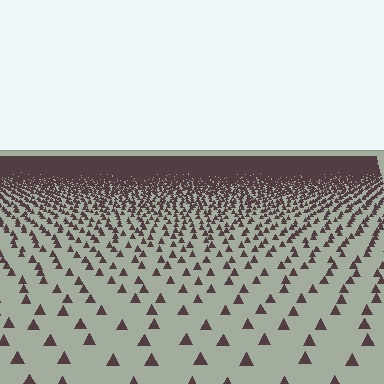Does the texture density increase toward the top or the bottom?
Density increases toward the top.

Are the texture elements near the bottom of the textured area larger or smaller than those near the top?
Larger. Near the bottom, elements are closer to the viewer and appear at a bigger on-screen size.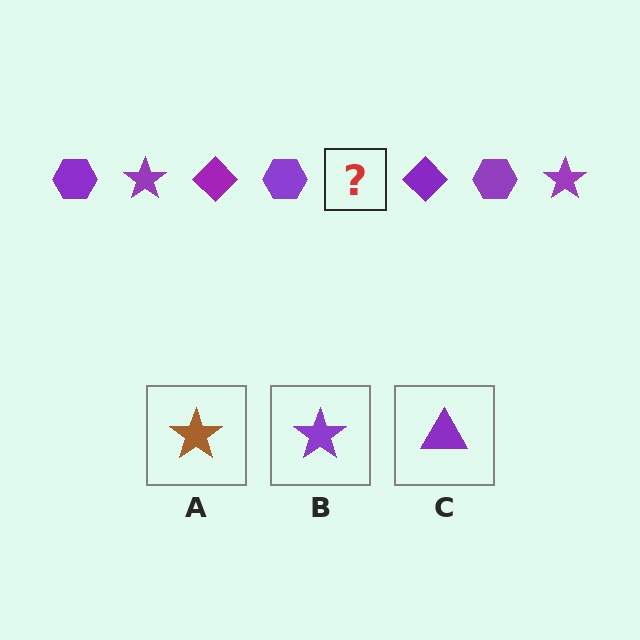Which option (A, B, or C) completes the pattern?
B.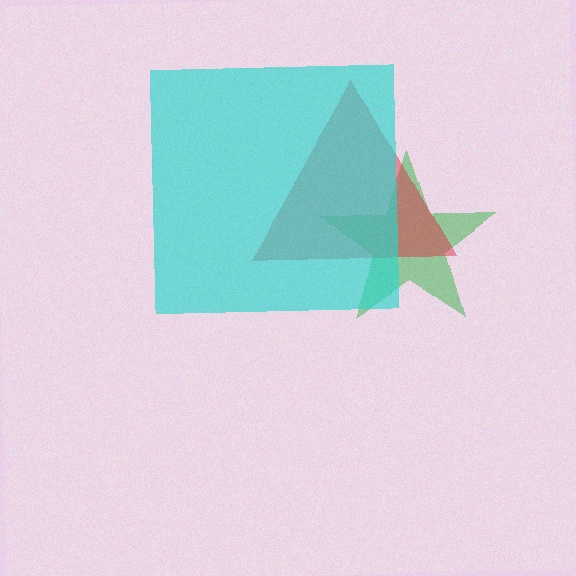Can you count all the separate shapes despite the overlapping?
Yes, there are 3 separate shapes.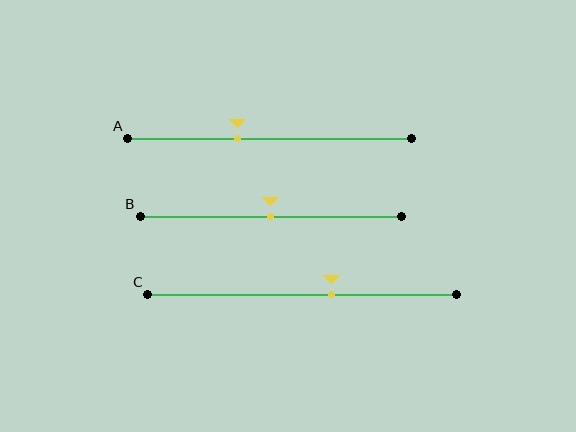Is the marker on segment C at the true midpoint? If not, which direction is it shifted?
No, the marker on segment C is shifted to the right by about 10% of the segment length.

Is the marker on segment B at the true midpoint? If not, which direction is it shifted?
Yes, the marker on segment B is at the true midpoint.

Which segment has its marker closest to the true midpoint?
Segment B has its marker closest to the true midpoint.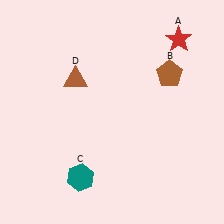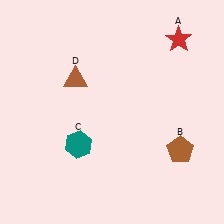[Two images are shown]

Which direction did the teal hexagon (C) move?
The teal hexagon (C) moved up.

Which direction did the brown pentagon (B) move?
The brown pentagon (B) moved down.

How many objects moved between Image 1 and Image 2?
2 objects moved between the two images.